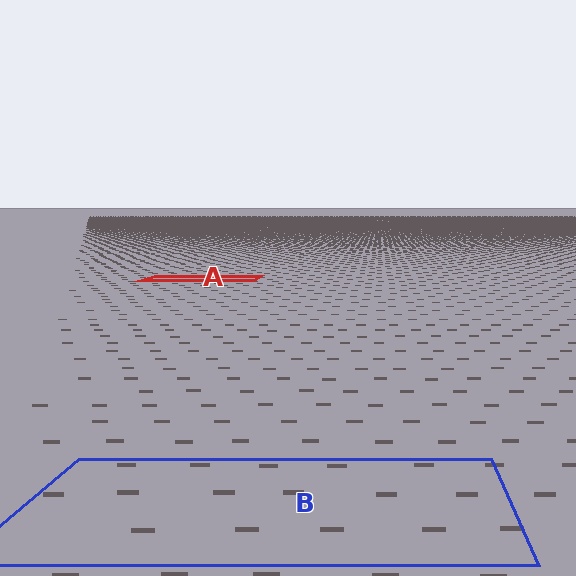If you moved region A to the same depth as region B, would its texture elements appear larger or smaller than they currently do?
They would appear larger. At a closer depth, the same texture elements are projected at a bigger on-screen size.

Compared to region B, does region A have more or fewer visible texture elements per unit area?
Region A has more texture elements per unit area — they are packed more densely because it is farther away.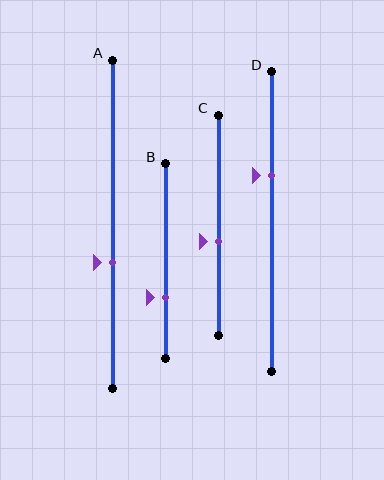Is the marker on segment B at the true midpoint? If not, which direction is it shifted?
No, the marker on segment B is shifted downward by about 18% of the segment length.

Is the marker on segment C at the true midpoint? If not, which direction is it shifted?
No, the marker on segment C is shifted downward by about 7% of the segment length.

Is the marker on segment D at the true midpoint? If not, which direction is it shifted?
No, the marker on segment D is shifted upward by about 15% of the segment length.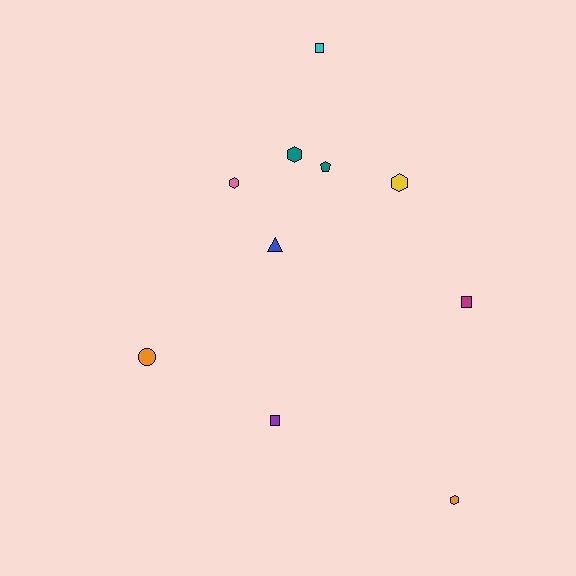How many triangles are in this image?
There is 1 triangle.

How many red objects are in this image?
There are no red objects.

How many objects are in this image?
There are 10 objects.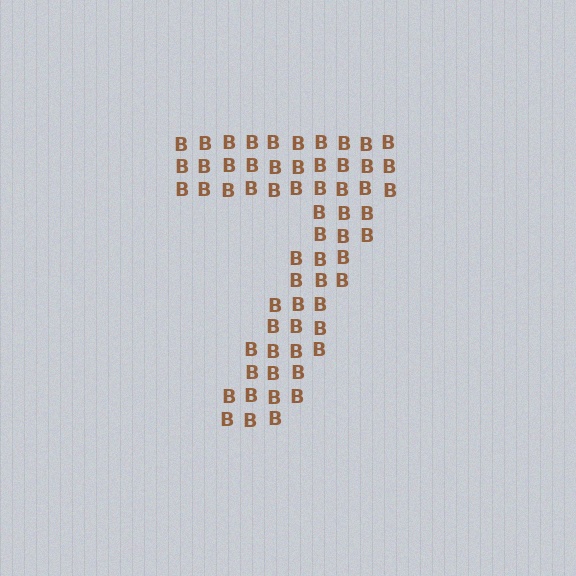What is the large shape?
The large shape is the digit 7.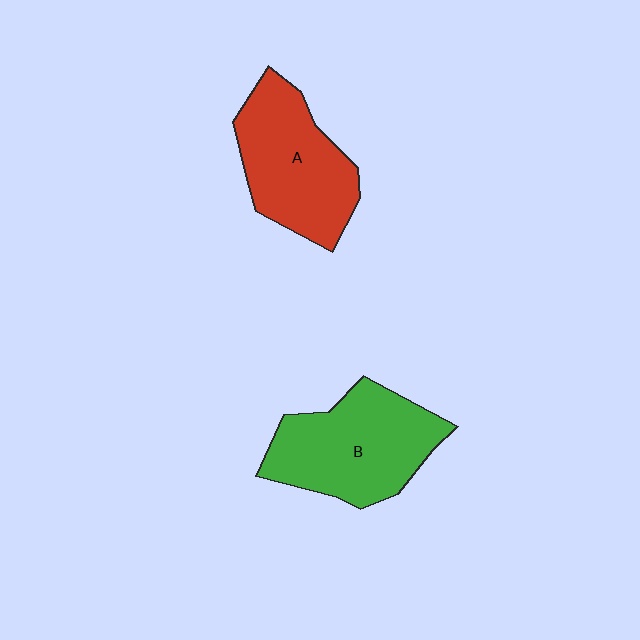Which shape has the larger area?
Shape B (green).